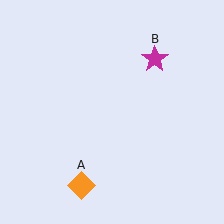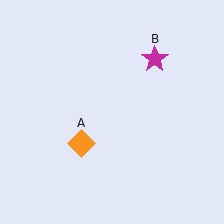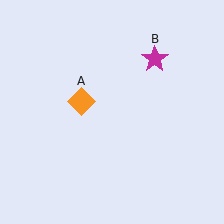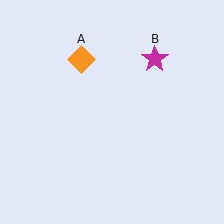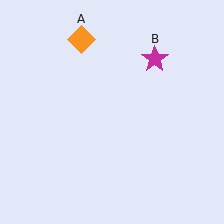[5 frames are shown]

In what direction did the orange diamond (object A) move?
The orange diamond (object A) moved up.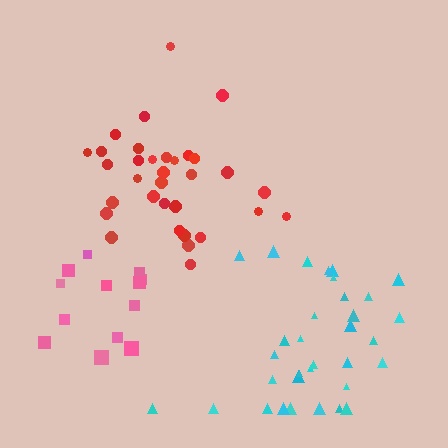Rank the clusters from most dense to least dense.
red, cyan, pink.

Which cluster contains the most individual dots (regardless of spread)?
Cyan (33).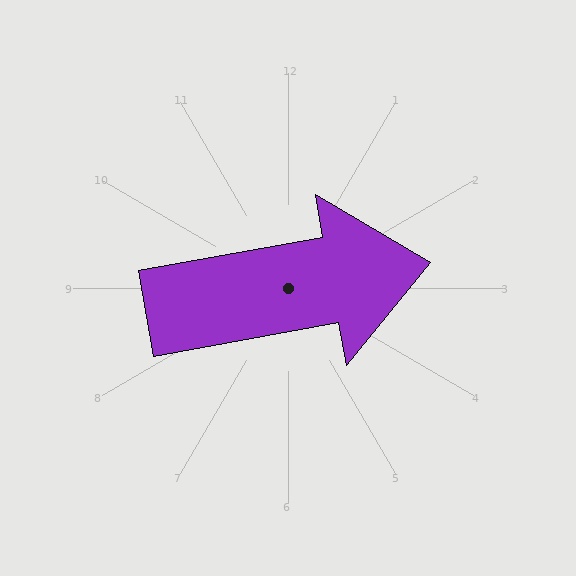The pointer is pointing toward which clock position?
Roughly 3 o'clock.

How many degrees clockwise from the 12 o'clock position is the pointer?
Approximately 80 degrees.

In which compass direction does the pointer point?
East.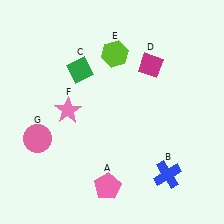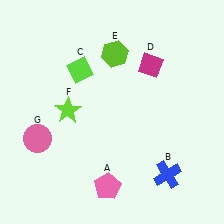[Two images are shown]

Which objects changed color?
C changed from green to lime. F changed from pink to lime.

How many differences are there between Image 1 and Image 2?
There are 2 differences between the two images.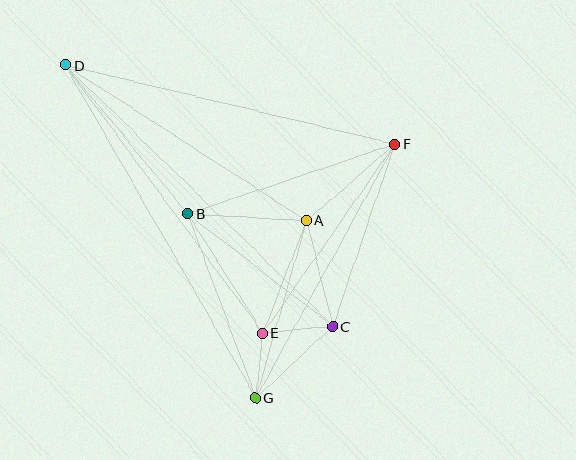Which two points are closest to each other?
Points E and G are closest to each other.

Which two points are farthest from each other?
Points D and G are farthest from each other.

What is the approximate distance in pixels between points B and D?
The distance between B and D is approximately 192 pixels.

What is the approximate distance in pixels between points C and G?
The distance between C and G is approximately 105 pixels.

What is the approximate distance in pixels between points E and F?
The distance between E and F is approximately 231 pixels.